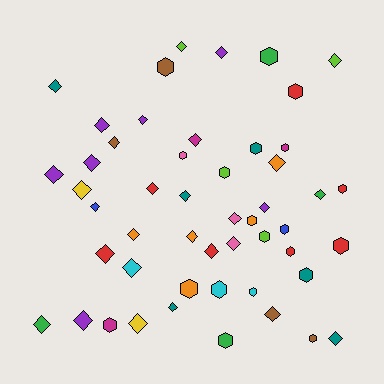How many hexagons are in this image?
There are 20 hexagons.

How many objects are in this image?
There are 50 objects.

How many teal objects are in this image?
There are 6 teal objects.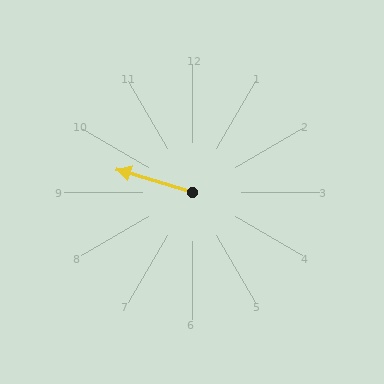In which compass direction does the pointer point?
West.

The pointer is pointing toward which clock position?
Roughly 10 o'clock.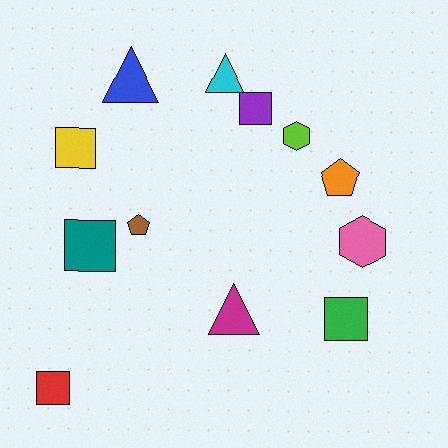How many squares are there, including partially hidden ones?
There are 5 squares.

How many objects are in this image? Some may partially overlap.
There are 12 objects.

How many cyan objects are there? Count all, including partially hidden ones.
There is 1 cyan object.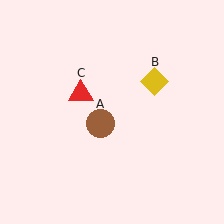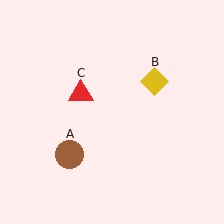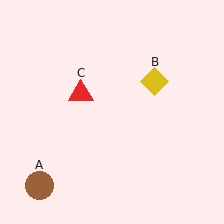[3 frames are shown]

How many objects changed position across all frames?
1 object changed position: brown circle (object A).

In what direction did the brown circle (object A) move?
The brown circle (object A) moved down and to the left.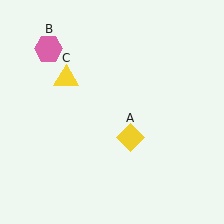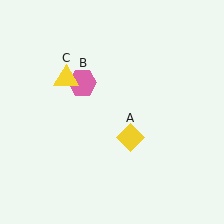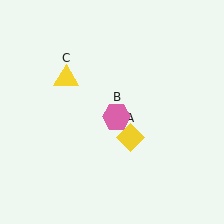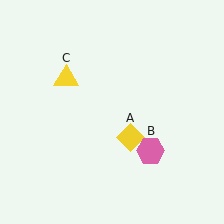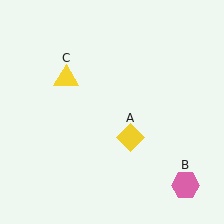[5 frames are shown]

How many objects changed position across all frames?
1 object changed position: pink hexagon (object B).